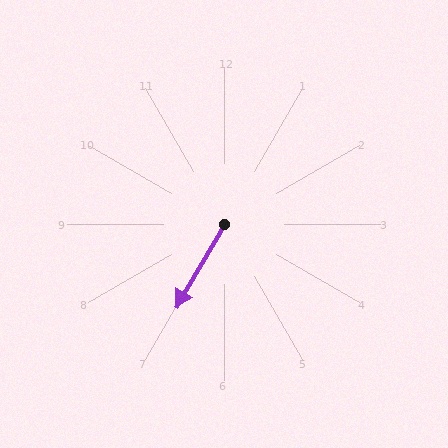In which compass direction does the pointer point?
Southwest.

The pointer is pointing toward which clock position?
Roughly 7 o'clock.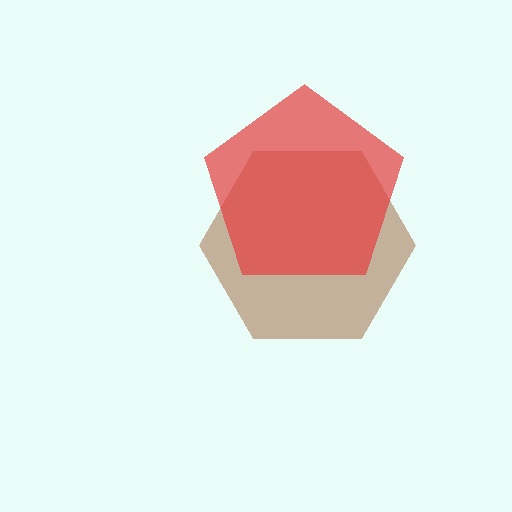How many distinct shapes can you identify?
There are 2 distinct shapes: a brown hexagon, a red pentagon.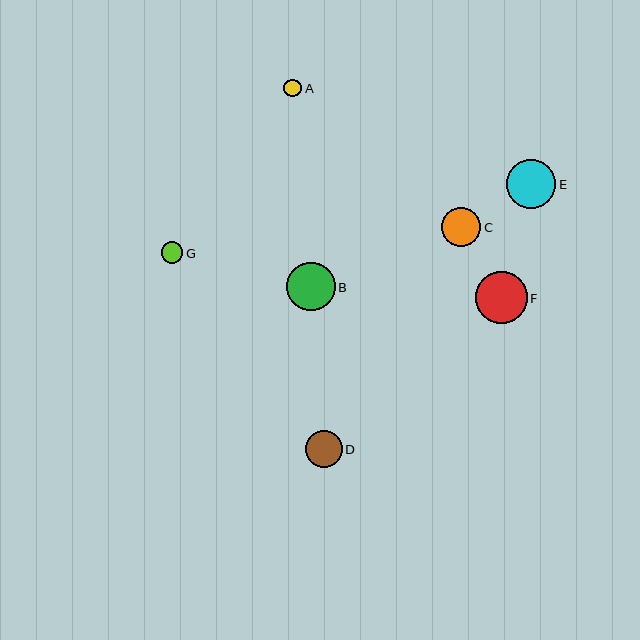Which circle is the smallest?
Circle A is the smallest with a size of approximately 18 pixels.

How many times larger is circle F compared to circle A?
Circle F is approximately 2.9 times the size of circle A.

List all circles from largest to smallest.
From largest to smallest: F, E, B, C, D, G, A.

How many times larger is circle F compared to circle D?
Circle F is approximately 1.4 times the size of circle D.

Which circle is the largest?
Circle F is the largest with a size of approximately 51 pixels.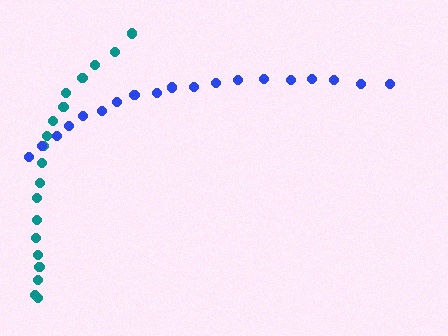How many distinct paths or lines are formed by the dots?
There are 2 distinct paths.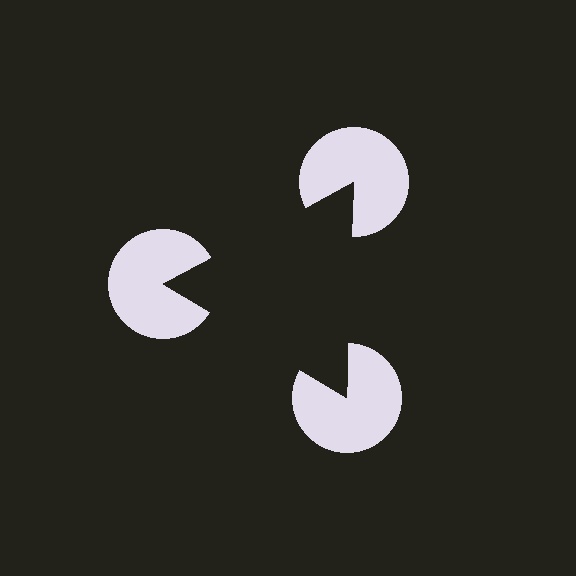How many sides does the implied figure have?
3 sides.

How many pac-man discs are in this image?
There are 3 — one at each vertex of the illusory triangle.